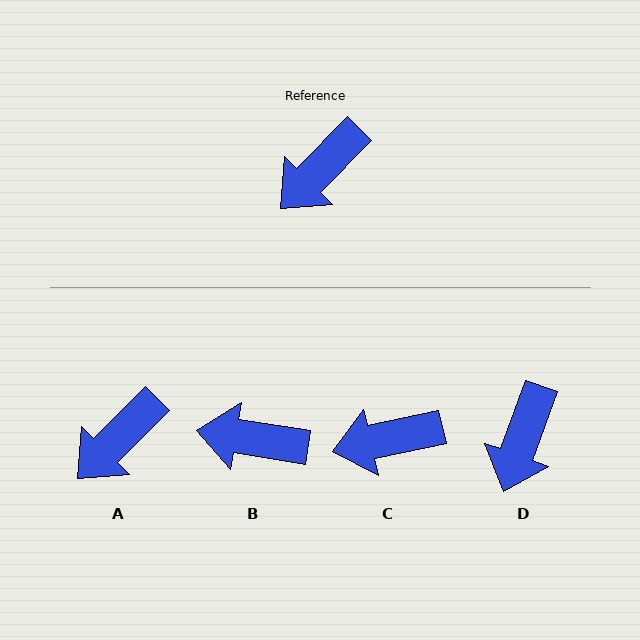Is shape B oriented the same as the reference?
No, it is off by about 54 degrees.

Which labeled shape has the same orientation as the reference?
A.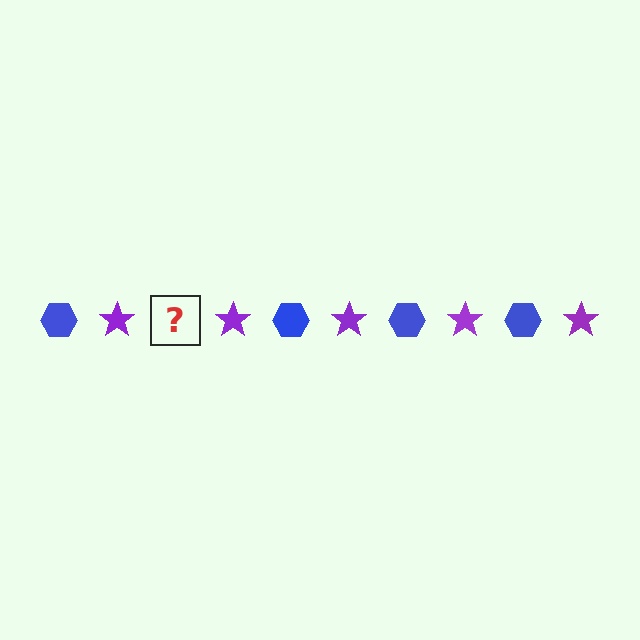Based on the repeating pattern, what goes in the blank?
The blank should be a blue hexagon.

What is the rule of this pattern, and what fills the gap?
The rule is that the pattern alternates between blue hexagon and purple star. The gap should be filled with a blue hexagon.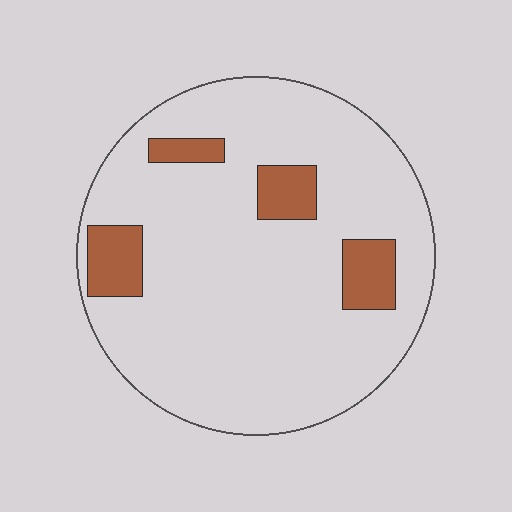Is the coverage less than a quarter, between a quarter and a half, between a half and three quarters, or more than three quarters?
Less than a quarter.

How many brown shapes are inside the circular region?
4.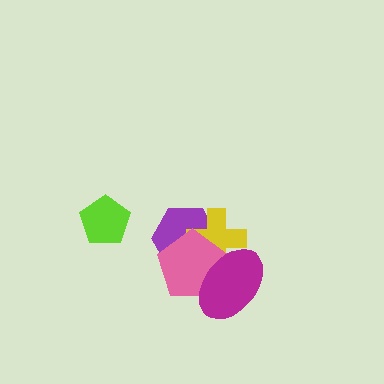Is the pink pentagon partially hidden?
Yes, it is partially covered by another shape.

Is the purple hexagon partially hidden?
Yes, it is partially covered by another shape.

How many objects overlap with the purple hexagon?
3 objects overlap with the purple hexagon.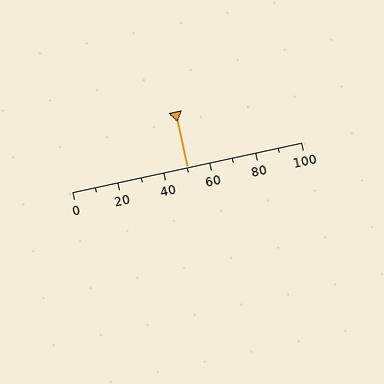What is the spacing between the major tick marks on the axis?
The major ticks are spaced 20 apart.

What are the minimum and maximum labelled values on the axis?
The axis runs from 0 to 100.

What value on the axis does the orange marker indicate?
The marker indicates approximately 50.